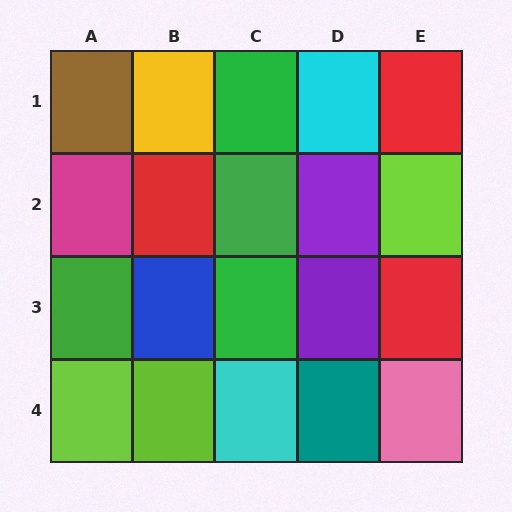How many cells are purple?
2 cells are purple.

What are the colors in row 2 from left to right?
Magenta, red, green, purple, lime.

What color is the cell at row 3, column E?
Red.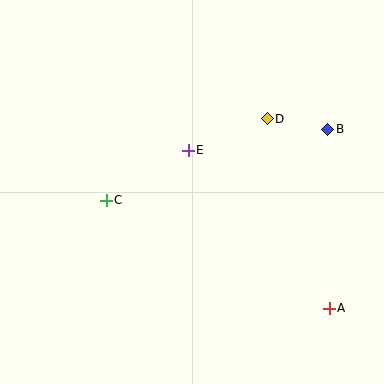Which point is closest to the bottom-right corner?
Point A is closest to the bottom-right corner.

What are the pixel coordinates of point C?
Point C is at (106, 200).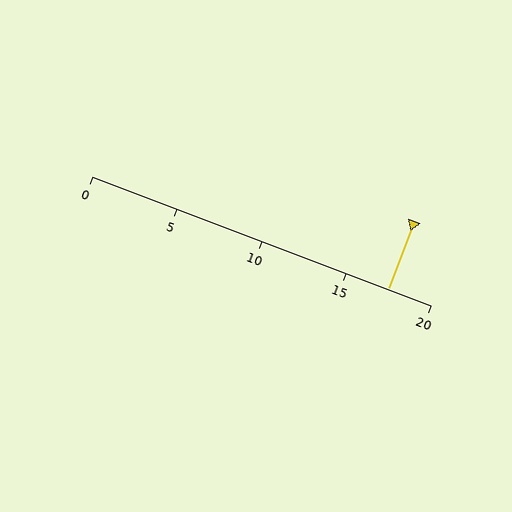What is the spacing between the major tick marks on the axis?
The major ticks are spaced 5 apart.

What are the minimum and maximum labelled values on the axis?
The axis runs from 0 to 20.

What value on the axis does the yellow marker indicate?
The marker indicates approximately 17.5.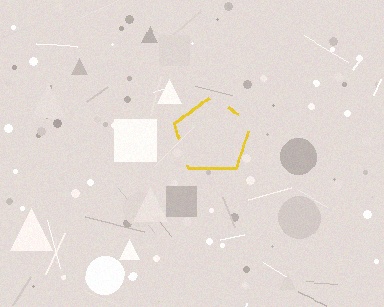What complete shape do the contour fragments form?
The contour fragments form a pentagon.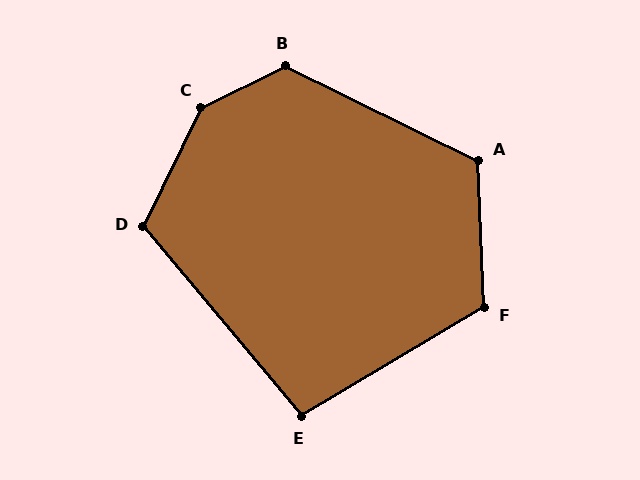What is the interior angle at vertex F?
Approximately 119 degrees (obtuse).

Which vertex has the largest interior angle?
C, at approximately 143 degrees.